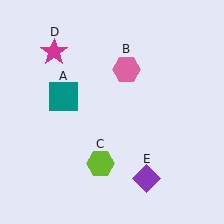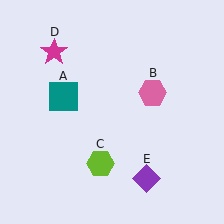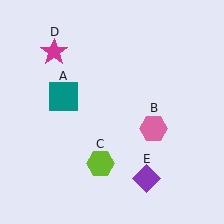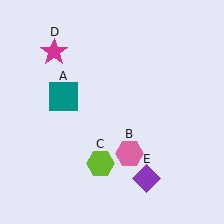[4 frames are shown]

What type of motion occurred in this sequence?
The pink hexagon (object B) rotated clockwise around the center of the scene.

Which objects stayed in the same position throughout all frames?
Teal square (object A) and lime hexagon (object C) and magenta star (object D) and purple diamond (object E) remained stationary.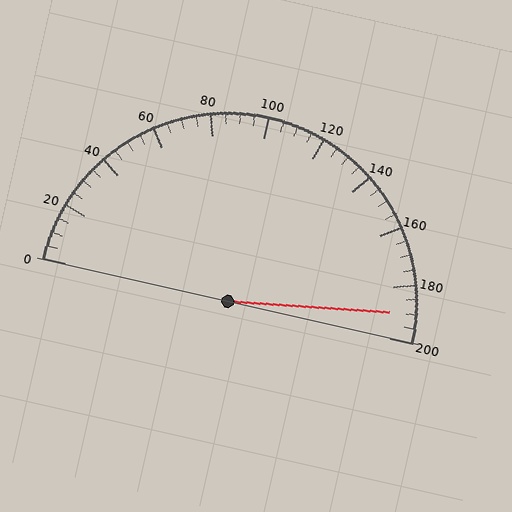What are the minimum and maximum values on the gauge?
The gauge ranges from 0 to 200.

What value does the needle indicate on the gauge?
The needle indicates approximately 190.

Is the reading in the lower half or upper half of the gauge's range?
The reading is in the upper half of the range (0 to 200).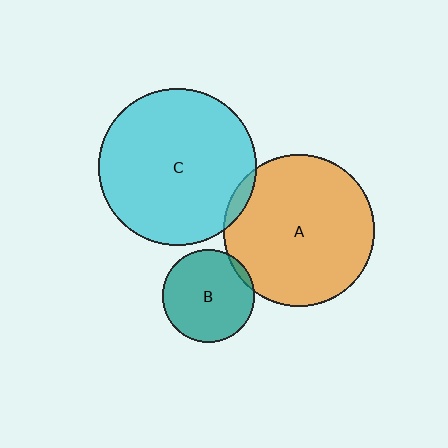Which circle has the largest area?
Circle C (cyan).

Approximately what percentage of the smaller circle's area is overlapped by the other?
Approximately 5%.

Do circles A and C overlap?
Yes.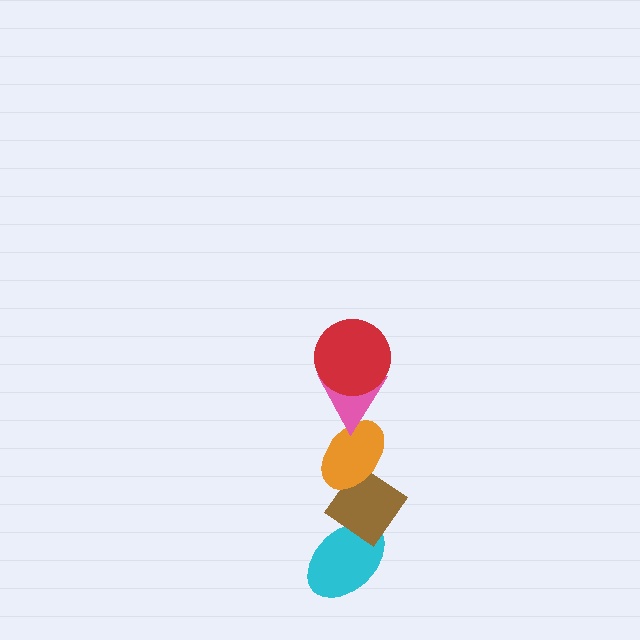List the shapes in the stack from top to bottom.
From top to bottom: the red circle, the pink triangle, the orange ellipse, the brown diamond, the cyan ellipse.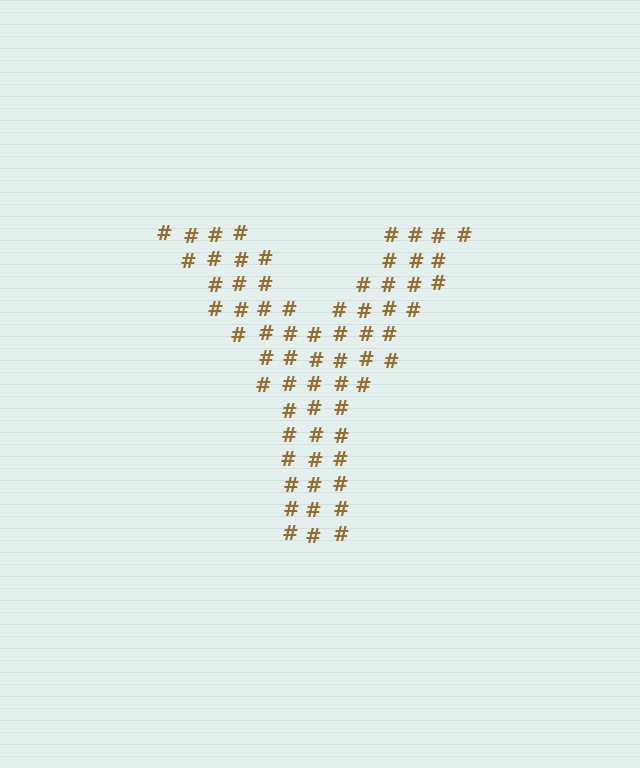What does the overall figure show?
The overall figure shows the letter Y.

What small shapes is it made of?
It is made of small hash symbols.